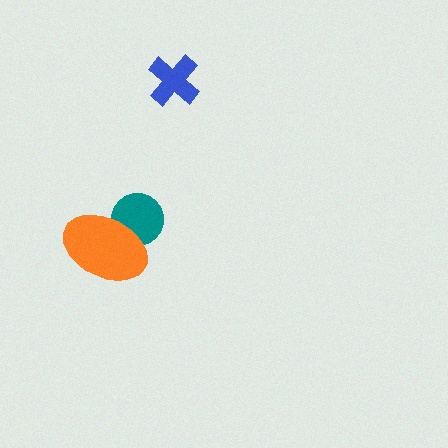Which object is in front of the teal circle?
The orange ellipse is in front of the teal circle.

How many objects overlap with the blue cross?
0 objects overlap with the blue cross.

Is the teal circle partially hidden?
Yes, it is partially covered by another shape.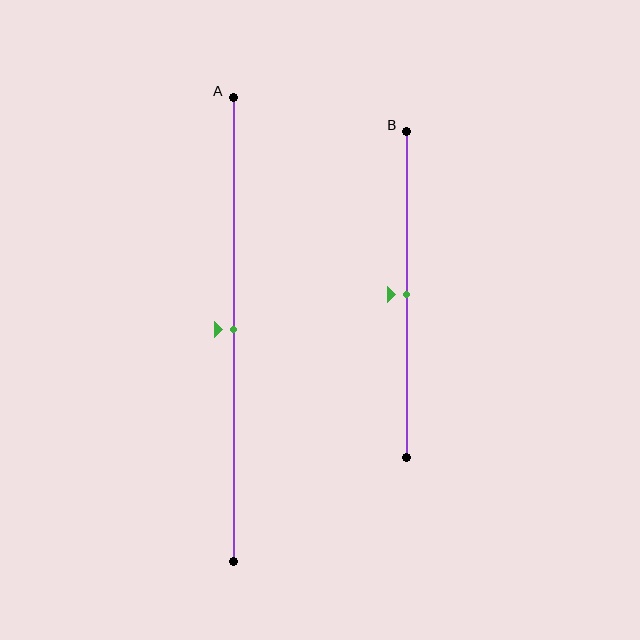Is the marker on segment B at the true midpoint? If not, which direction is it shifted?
Yes, the marker on segment B is at the true midpoint.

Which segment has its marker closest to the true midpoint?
Segment A has its marker closest to the true midpoint.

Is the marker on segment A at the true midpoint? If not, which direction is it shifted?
Yes, the marker on segment A is at the true midpoint.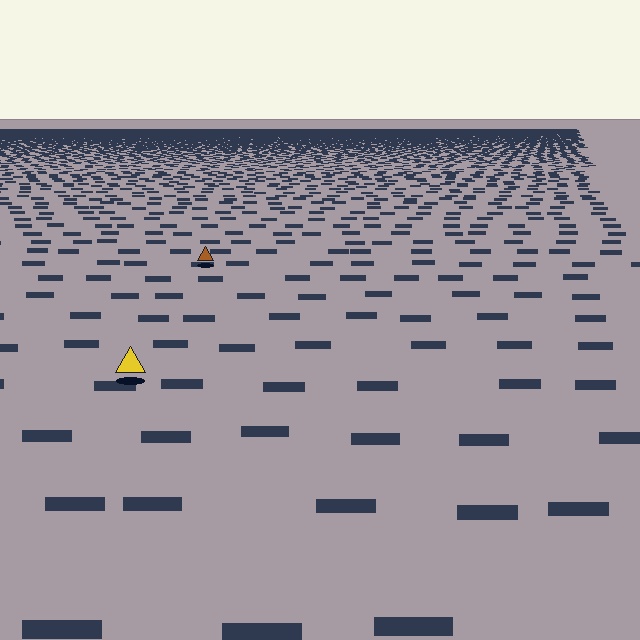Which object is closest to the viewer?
The yellow triangle is closest. The texture marks near it are larger and more spread out.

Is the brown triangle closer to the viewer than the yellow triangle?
No. The yellow triangle is closer — you can tell from the texture gradient: the ground texture is coarser near it.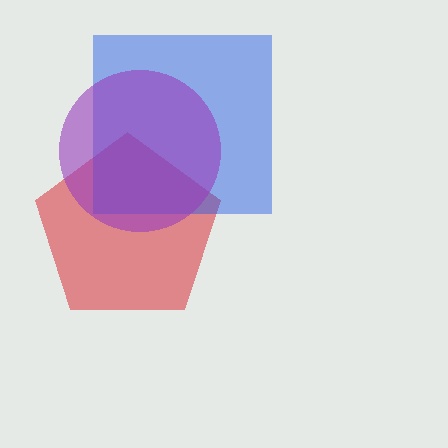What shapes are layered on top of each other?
The layered shapes are: a red pentagon, a blue square, a purple circle.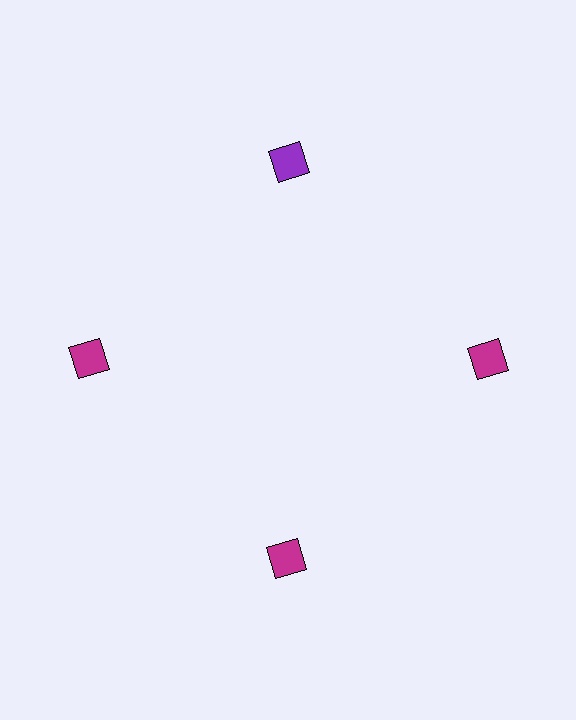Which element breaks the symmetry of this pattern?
The purple diamond at roughly the 12 o'clock position breaks the symmetry. All other shapes are magenta diamonds.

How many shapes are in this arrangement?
There are 4 shapes arranged in a ring pattern.